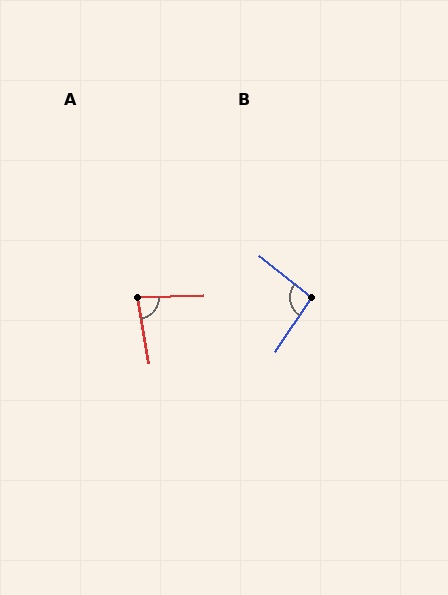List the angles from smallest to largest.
A (81°), B (95°).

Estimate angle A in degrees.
Approximately 81 degrees.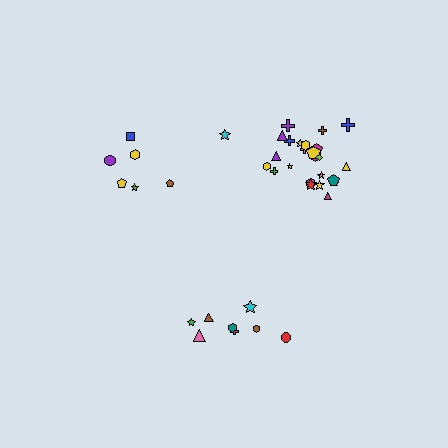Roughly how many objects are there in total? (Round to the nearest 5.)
Roughly 40 objects in total.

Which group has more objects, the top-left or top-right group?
The top-right group.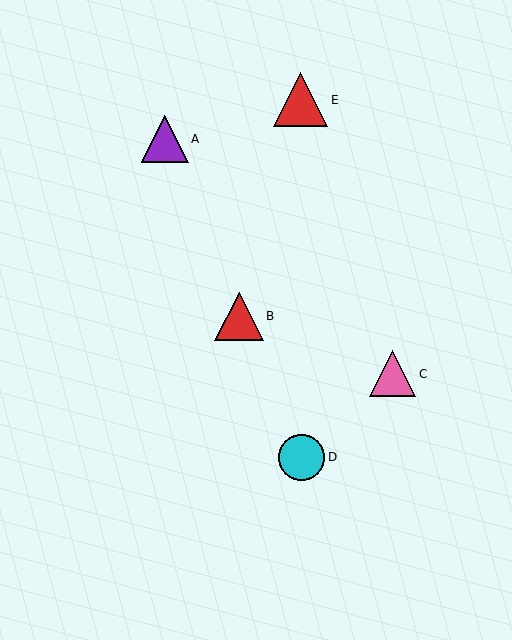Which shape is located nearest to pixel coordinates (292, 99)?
The red triangle (labeled E) at (301, 100) is nearest to that location.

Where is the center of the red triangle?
The center of the red triangle is at (239, 316).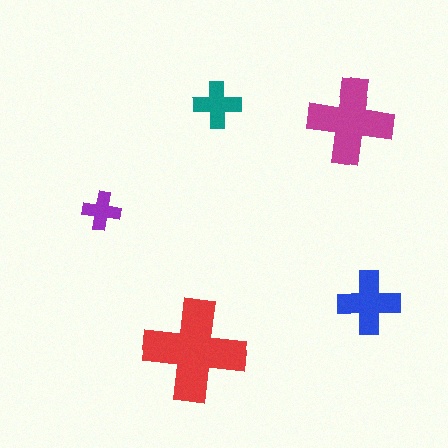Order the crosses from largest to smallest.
the red one, the magenta one, the blue one, the teal one, the purple one.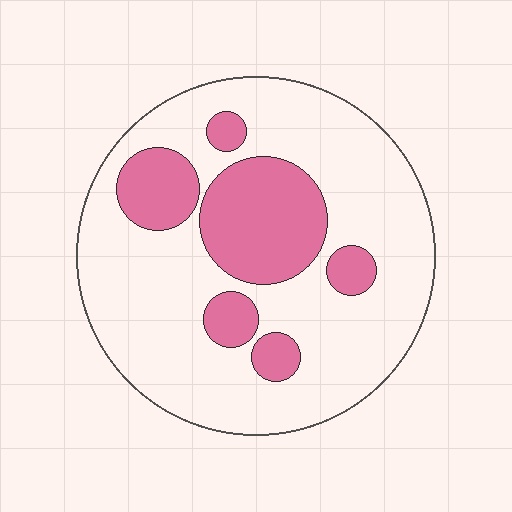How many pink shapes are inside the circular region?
6.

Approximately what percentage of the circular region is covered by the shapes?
Approximately 25%.